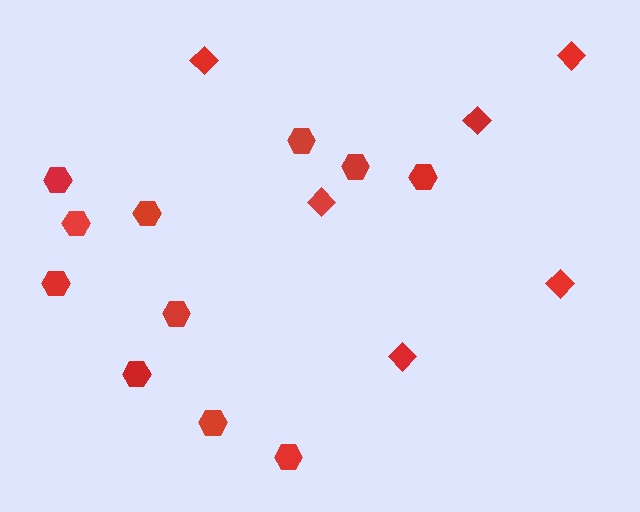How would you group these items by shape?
There are 2 groups: one group of hexagons (11) and one group of diamonds (6).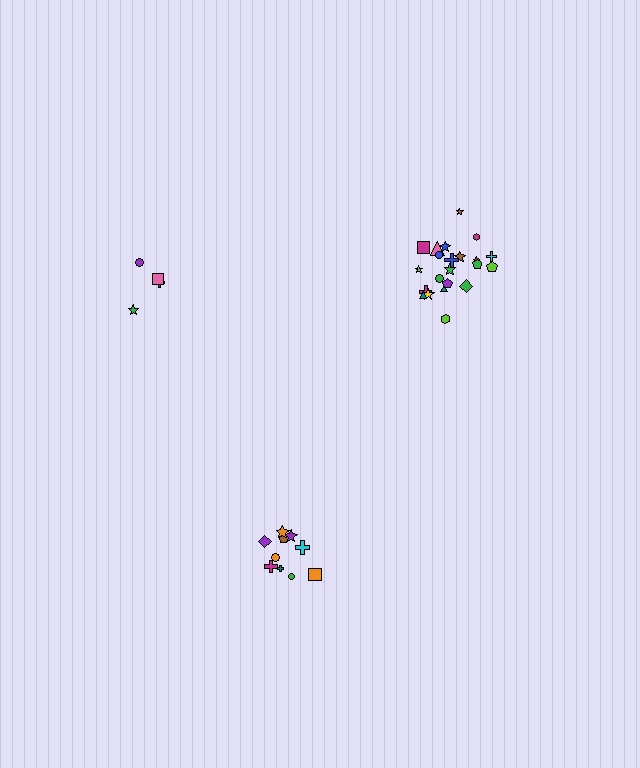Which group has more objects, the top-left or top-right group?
The top-right group.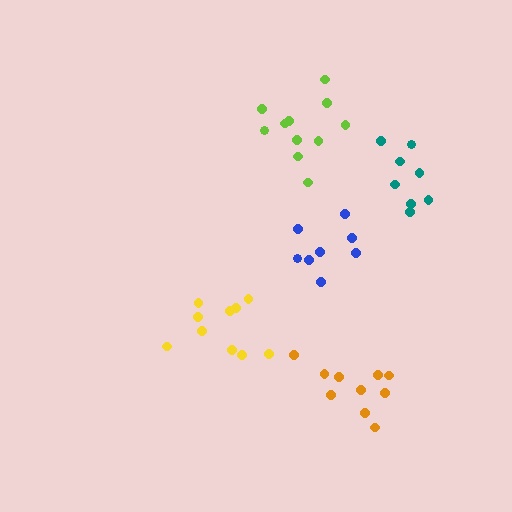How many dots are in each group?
Group 1: 11 dots, Group 2: 8 dots, Group 3: 10 dots, Group 4: 8 dots, Group 5: 11 dots (48 total).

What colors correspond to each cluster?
The clusters are colored: lime, blue, orange, teal, yellow.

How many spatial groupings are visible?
There are 5 spatial groupings.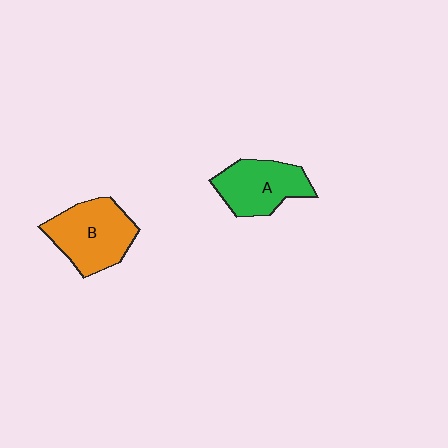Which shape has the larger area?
Shape B (orange).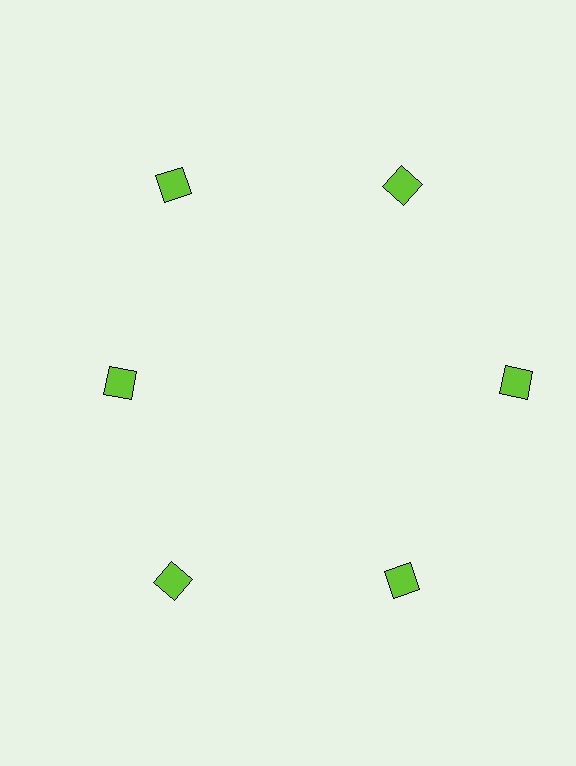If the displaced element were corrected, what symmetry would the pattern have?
It would have 6-fold rotational symmetry — the pattern would map onto itself every 60 degrees.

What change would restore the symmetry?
The symmetry would be restored by moving it outward, back onto the ring so that all 6 squares sit at equal angles and equal distance from the center.